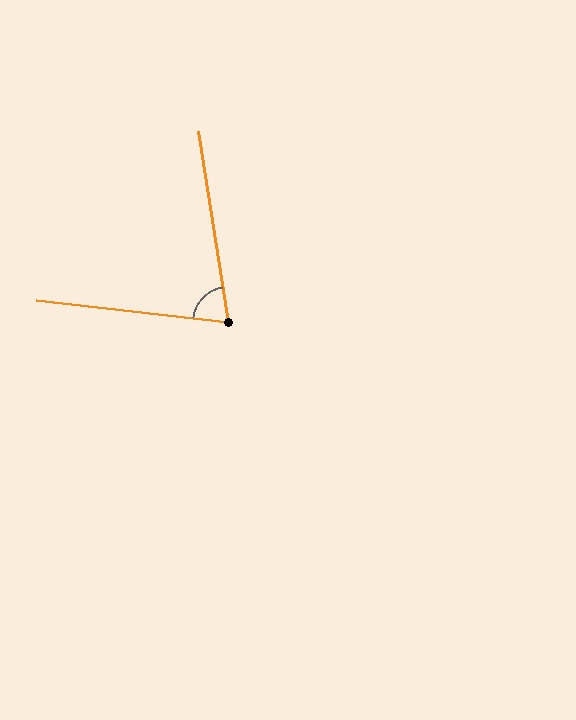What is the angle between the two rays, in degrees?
Approximately 74 degrees.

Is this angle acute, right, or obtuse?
It is acute.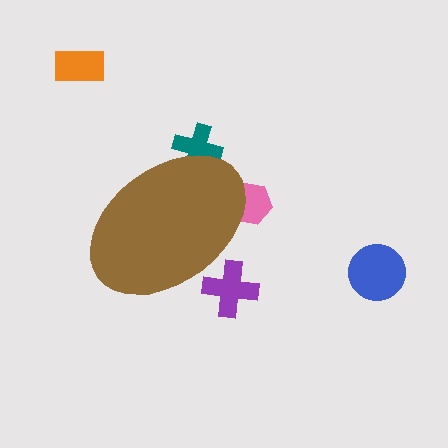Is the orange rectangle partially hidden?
No, the orange rectangle is fully visible.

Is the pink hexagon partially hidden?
Yes, the pink hexagon is partially hidden behind the brown ellipse.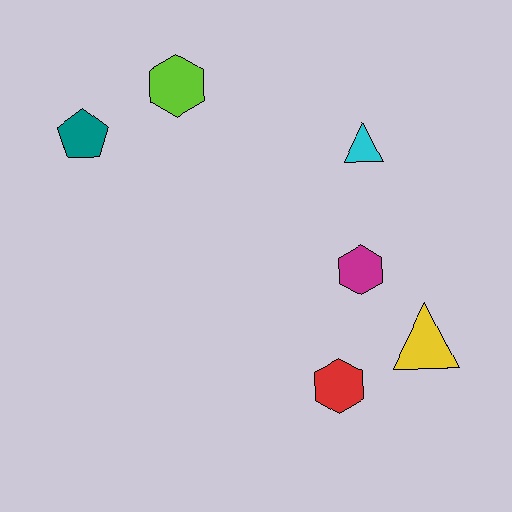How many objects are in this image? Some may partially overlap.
There are 6 objects.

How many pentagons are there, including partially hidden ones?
There is 1 pentagon.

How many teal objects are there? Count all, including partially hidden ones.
There is 1 teal object.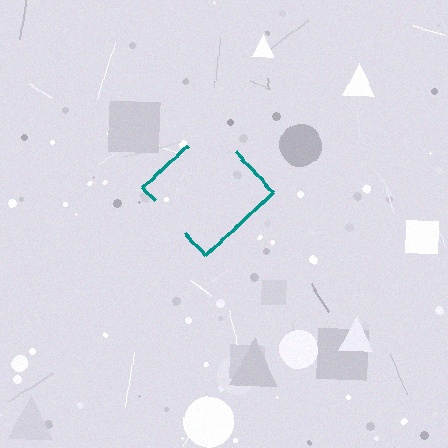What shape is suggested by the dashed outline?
The dashed outline suggests a diamond.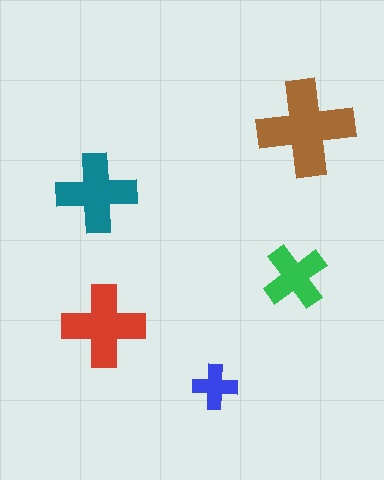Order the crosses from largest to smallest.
the brown one, the red one, the teal one, the green one, the blue one.